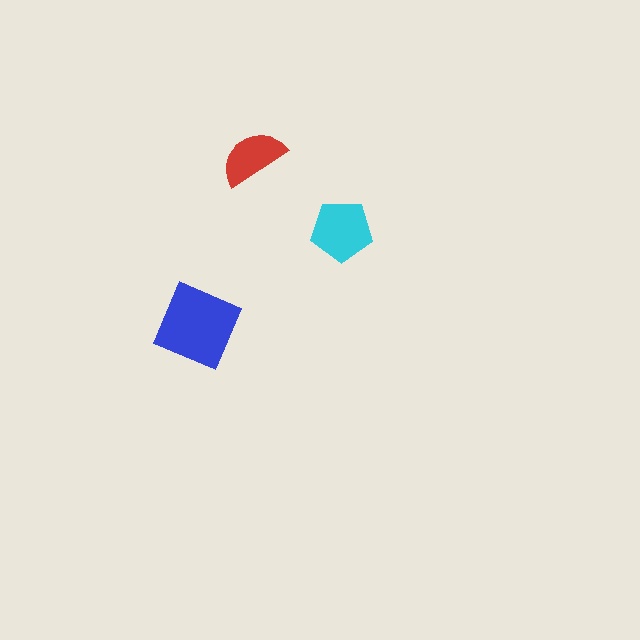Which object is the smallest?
The red semicircle.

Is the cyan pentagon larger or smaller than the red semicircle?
Larger.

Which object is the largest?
The blue diamond.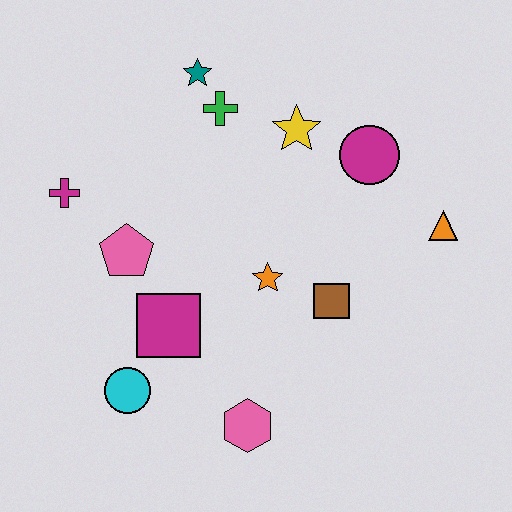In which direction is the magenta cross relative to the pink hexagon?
The magenta cross is above the pink hexagon.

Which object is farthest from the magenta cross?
The orange triangle is farthest from the magenta cross.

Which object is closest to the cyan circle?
The magenta square is closest to the cyan circle.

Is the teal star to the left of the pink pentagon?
No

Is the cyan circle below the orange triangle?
Yes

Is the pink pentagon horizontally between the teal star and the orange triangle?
No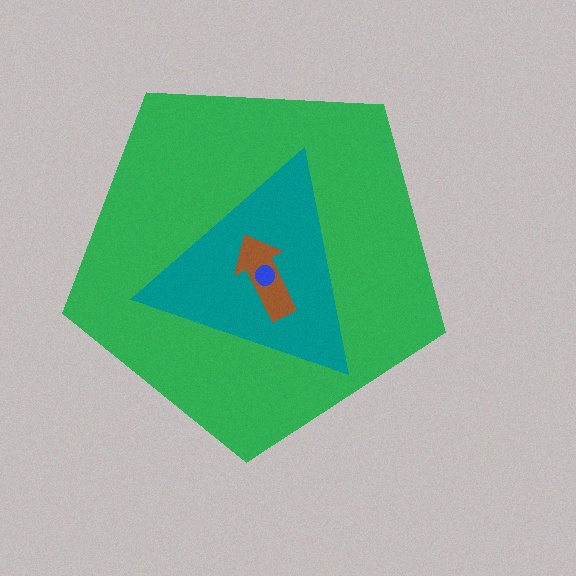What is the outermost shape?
The green pentagon.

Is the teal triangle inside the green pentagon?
Yes.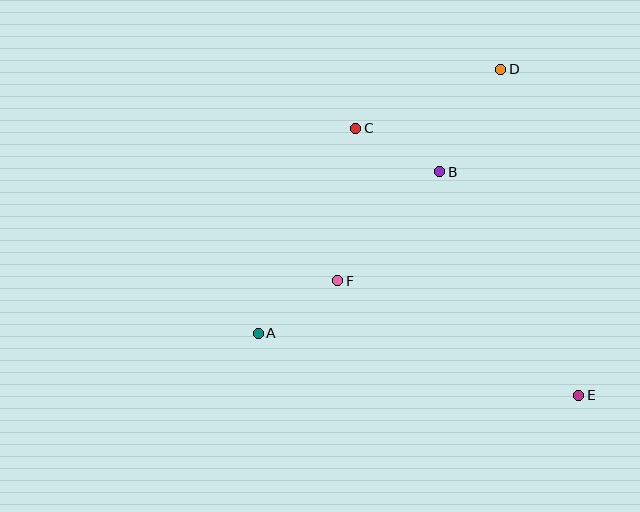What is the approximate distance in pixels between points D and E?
The distance between D and E is approximately 335 pixels.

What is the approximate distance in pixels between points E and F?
The distance between E and F is approximately 267 pixels.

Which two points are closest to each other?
Points B and C are closest to each other.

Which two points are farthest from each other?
Points A and D are farthest from each other.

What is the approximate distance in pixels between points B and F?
The distance between B and F is approximately 149 pixels.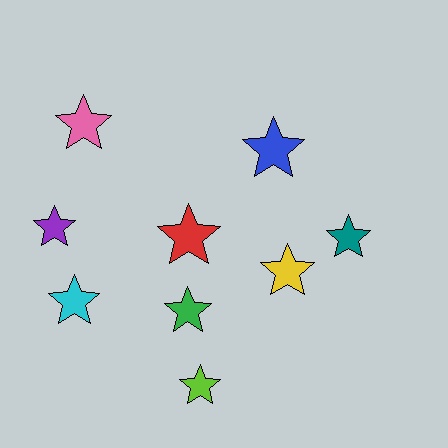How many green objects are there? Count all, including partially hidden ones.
There is 1 green object.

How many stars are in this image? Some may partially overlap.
There are 9 stars.